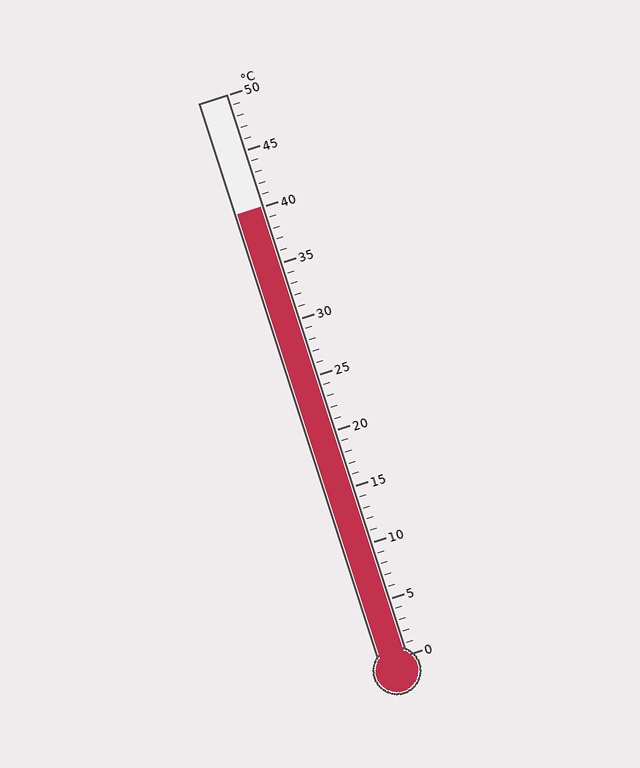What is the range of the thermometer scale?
The thermometer scale ranges from 0°C to 50°C.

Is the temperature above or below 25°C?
The temperature is above 25°C.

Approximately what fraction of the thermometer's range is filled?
The thermometer is filled to approximately 80% of its range.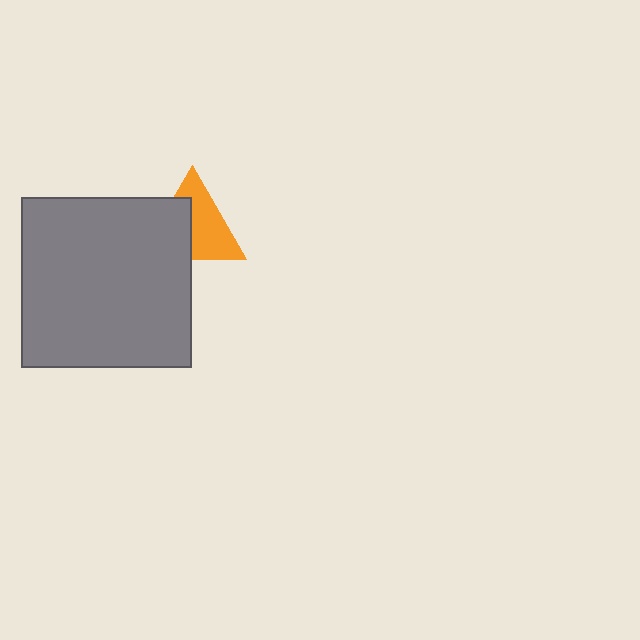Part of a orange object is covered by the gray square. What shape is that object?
It is a triangle.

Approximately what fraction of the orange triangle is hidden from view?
Roughly 43% of the orange triangle is hidden behind the gray square.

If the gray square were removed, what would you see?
You would see the complete orange triangle.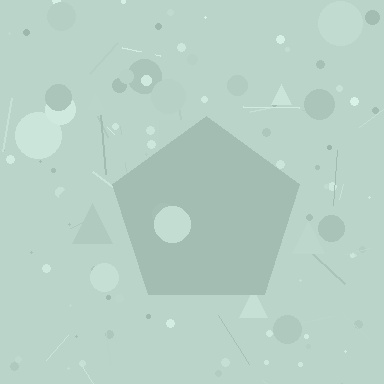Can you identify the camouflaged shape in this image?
The camouflaged shape is a pentagon.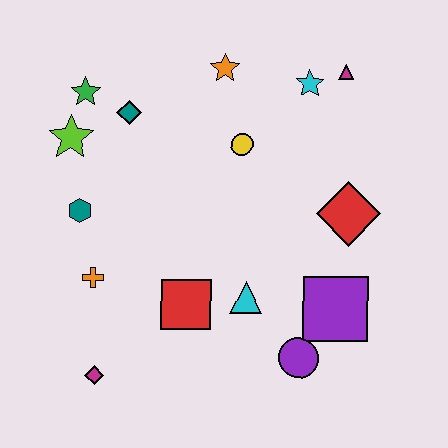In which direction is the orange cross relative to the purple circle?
The orange cross is to the left of the purple circle.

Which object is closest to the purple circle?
The purple square is closest to the purple circle.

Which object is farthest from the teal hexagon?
The magenta triangle is farthest from the teal hexagon.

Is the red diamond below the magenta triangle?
Yes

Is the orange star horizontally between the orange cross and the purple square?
Yes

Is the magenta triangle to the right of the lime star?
Yes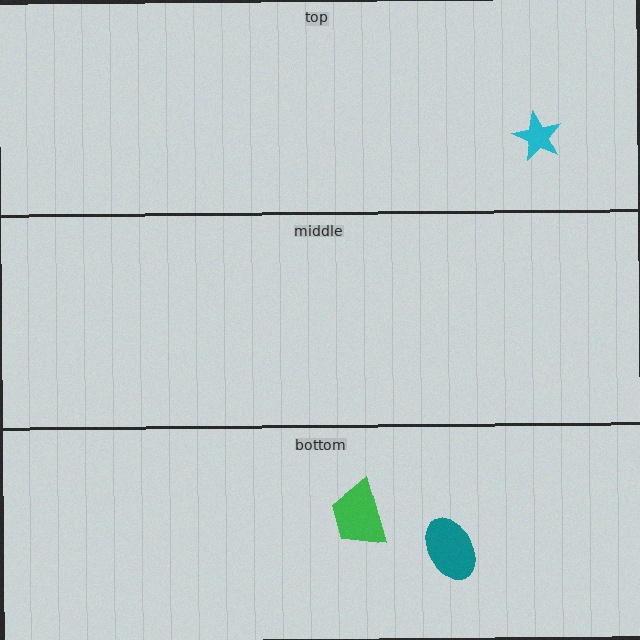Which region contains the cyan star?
The top region.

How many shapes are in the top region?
1.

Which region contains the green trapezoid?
The bottom region.